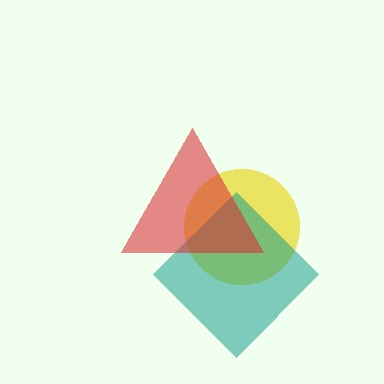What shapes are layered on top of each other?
The layered shapes are: a yellow circle, a teal diamond, a red triangle.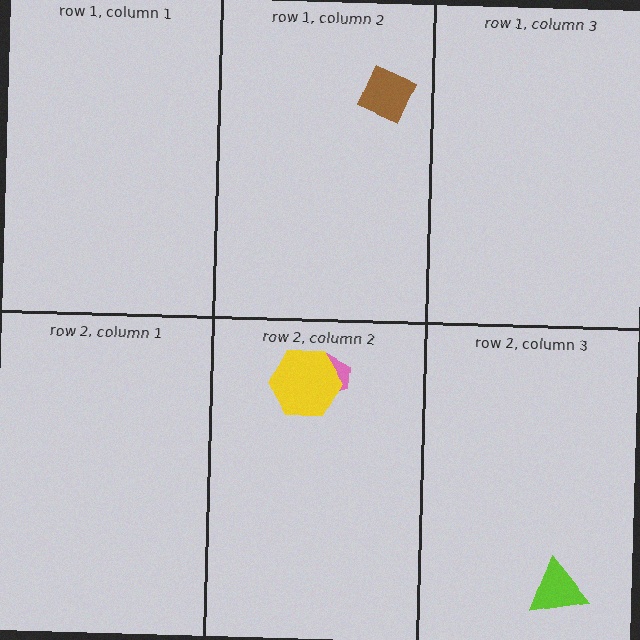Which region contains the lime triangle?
The row 2, column 3 region.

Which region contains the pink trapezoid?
The row 2, column 2 region.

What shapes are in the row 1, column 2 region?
The brown diamond.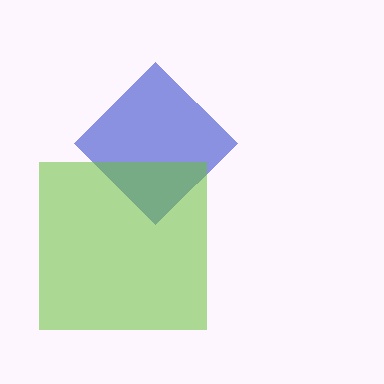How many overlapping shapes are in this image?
There are 2 overlapping shapes in the image.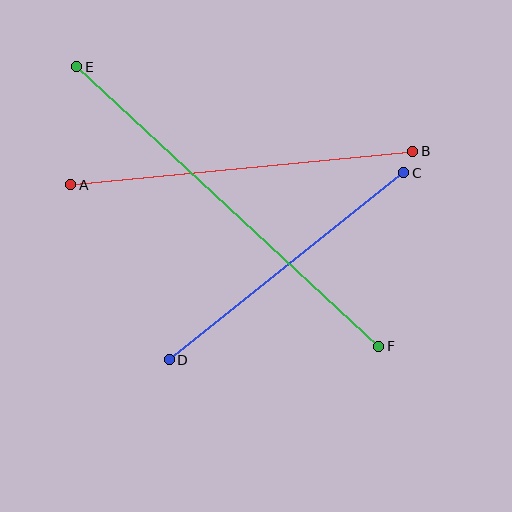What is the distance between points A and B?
The distance is approximately 344 pixels.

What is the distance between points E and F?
The distance is approximately 412 pixels.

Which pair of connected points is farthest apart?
Points E and F are farthest apart.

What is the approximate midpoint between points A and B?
The midpoint is at approximately (242, 168) pixels.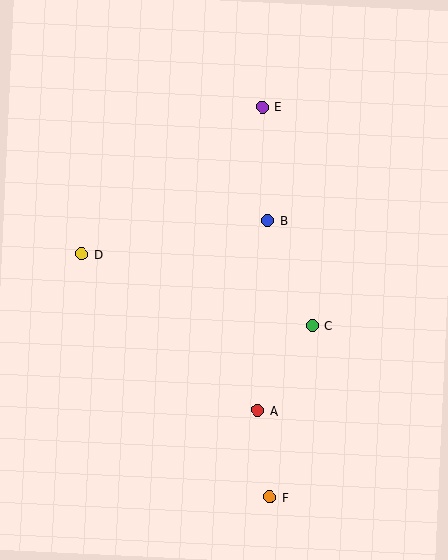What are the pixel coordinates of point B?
Point B is at (268, 220).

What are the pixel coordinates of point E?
Point E is at (262, 107).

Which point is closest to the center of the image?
Point B at (268, 220) is closest to the center.